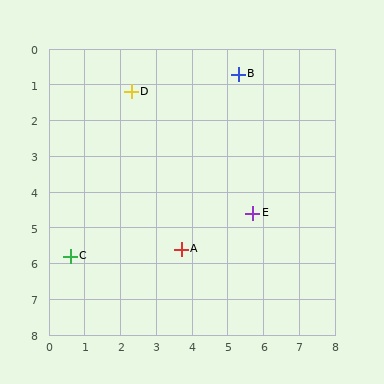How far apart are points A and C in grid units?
Points A and C are about 3.1 grid units apart.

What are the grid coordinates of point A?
Point A is at approximately (3.7, 5.6).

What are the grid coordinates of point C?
Point C is at approximately (0.6, 5.8).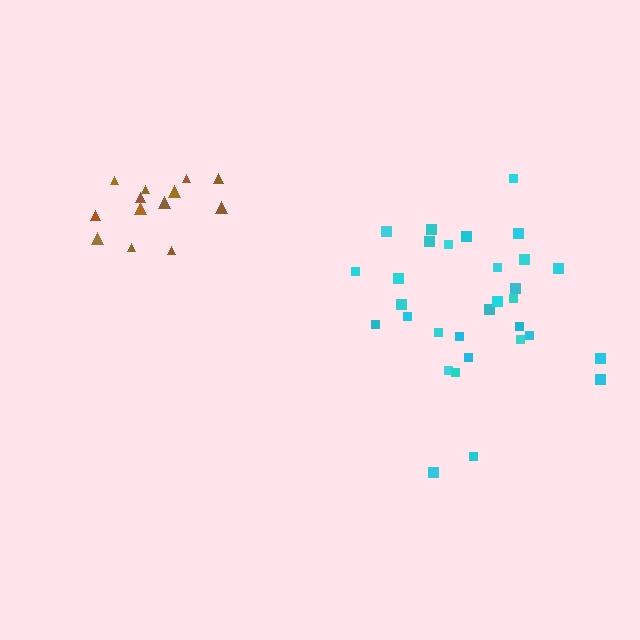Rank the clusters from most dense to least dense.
brown, cyan.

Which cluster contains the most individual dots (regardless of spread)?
Cyan (31).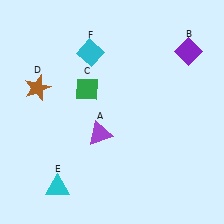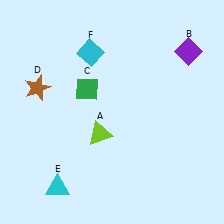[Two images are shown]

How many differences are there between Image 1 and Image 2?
There is 1 difference between the two images.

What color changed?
The triangle (A) changed from purple in Image 1 to lime in Image 2.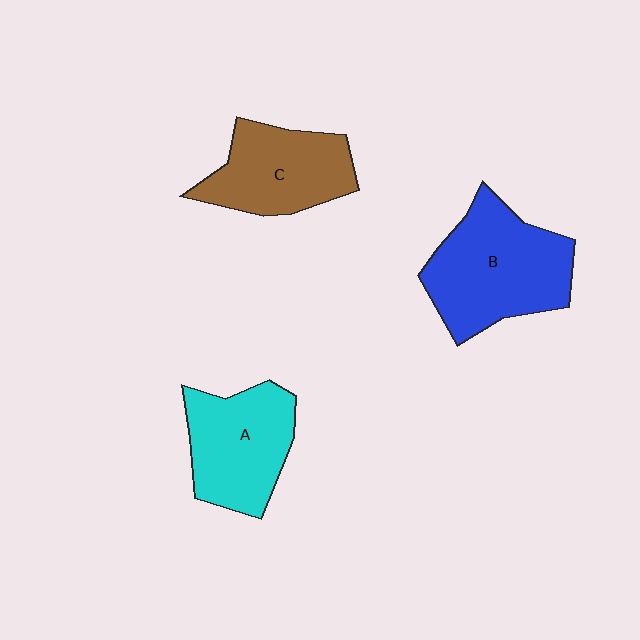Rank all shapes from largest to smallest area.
From largest to smallest: B (blue), A (cyan), C (brown).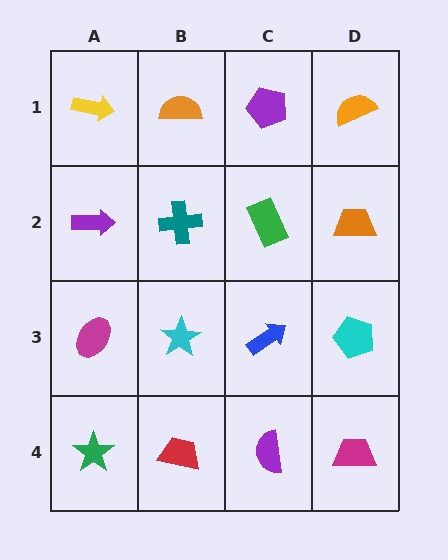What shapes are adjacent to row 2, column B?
An orange semicircle (row 1, column B), a cyan star (row 3, column B), a purple arrow (row 2, column A), a green rectangle (row 2, column C).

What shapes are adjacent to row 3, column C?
A green rectangle (row 2, column C), a purple semicircle (row 4, column C), a cyan star (row 3, column B), a cyan pentagon (row 3, column D).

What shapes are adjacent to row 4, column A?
A magenta ellipse (row 3, column A), a red trapezoid (row 4, column B).